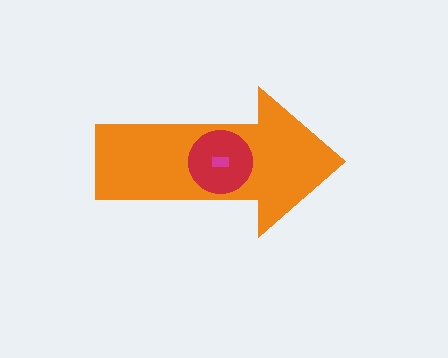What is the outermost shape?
The orange arrow.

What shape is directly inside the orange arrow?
The red circle.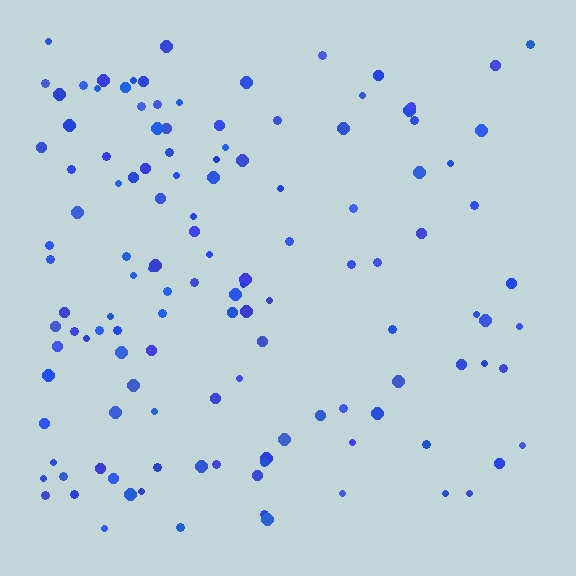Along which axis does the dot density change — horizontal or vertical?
Horizontal.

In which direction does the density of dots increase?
From right to left, with the left side densest.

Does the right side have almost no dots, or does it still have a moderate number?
Still a moderate number, just noticeably fewer than the left.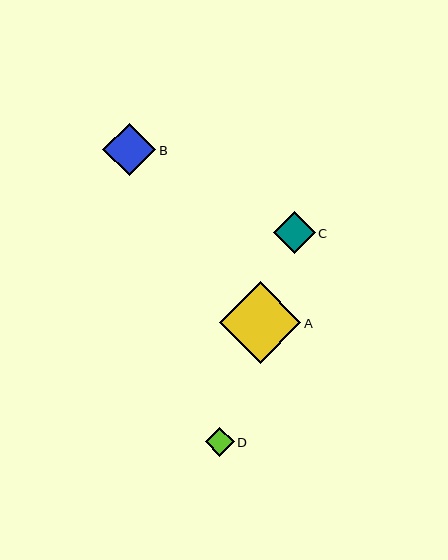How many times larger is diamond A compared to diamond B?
Diamond A is approximately 1.5 times the size of diamond B.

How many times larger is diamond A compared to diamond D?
Diamond A is approximately 2.8 times the size of diamond D.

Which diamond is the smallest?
Diamond D is the smallest with a size of approximately 29 pixels.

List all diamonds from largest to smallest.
From largest to smallest: A, B, C, D.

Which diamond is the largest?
Diamond A is the largest with a size of approximately 81 pixels.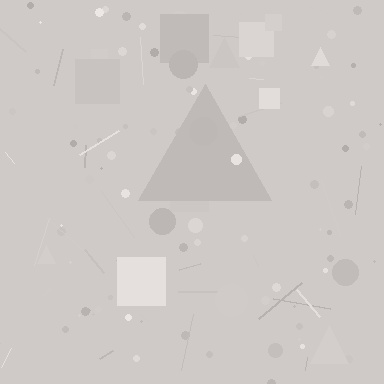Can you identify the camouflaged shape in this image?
The camouflaged shape is a triangle.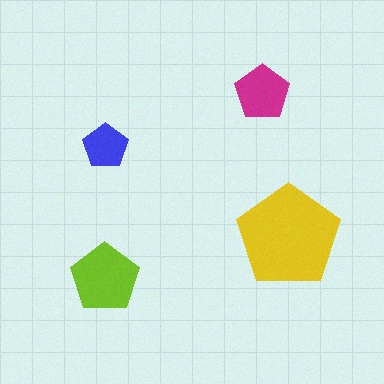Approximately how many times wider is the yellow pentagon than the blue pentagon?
About 2.5 times wider.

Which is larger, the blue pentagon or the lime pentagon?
The lime one.